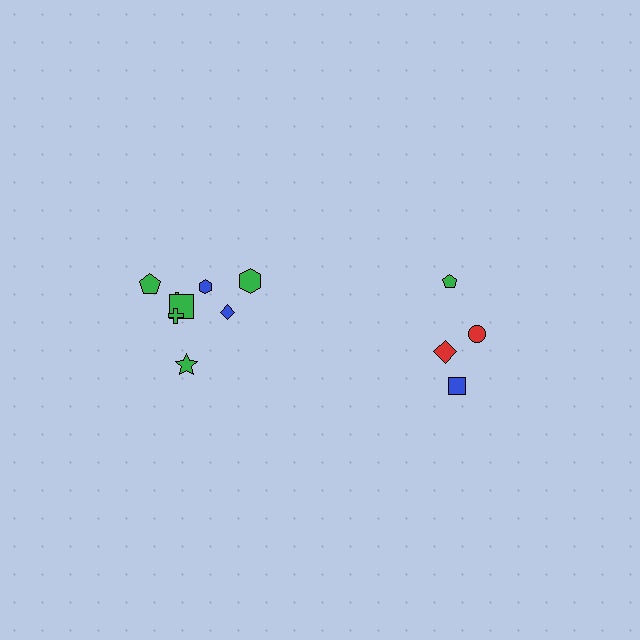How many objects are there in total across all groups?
There are 12 objects.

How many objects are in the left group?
There are 8 objects.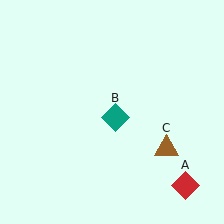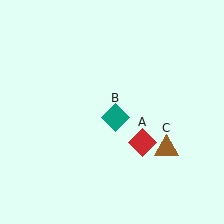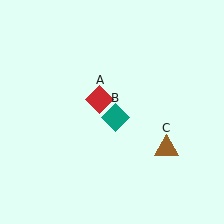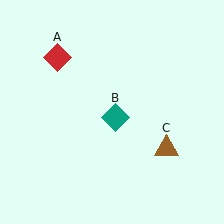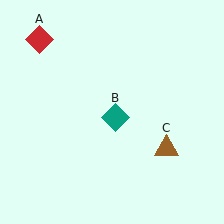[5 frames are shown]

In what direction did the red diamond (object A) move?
The red diamond (object A) moved up and to the left.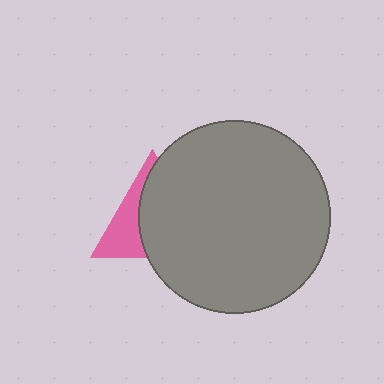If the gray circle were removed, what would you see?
You would see the complete pink triangle.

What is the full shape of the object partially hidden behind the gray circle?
The partially hidden object is a pink triangle.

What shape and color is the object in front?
The object in front is a gray circle.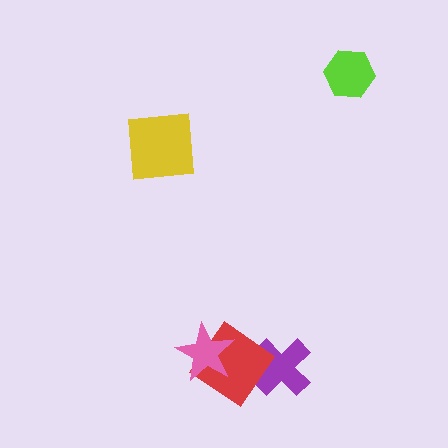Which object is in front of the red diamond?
The pink star is in front of the red diamond.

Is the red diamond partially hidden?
Yes, it is partially covered by another shape.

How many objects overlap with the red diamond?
2 objects overlap with the red diamond.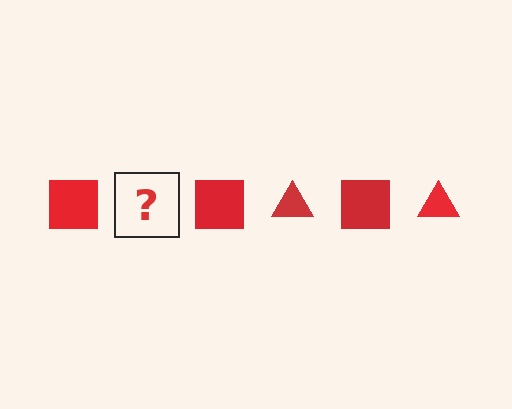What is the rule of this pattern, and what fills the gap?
The rule is that the pattern cycles through square, triangle shapes in red. The gap should be filled with a red triangle.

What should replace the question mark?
The question mark should be replaced with a red triangle.